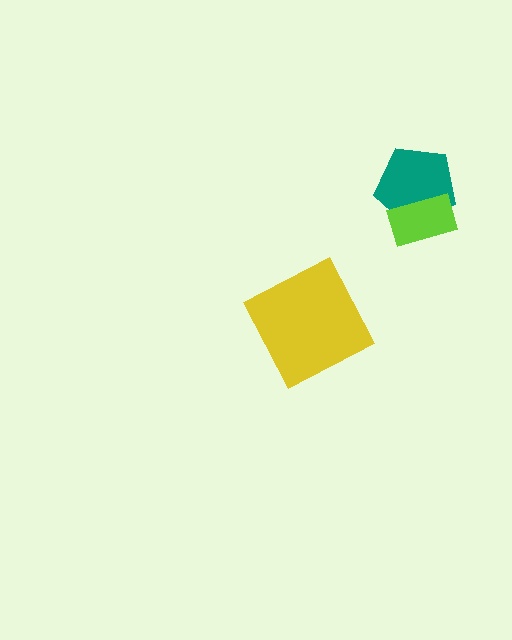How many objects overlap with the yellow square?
0 objects overlap with the yellow square.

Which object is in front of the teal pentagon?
The lime rectangle is in front of the teal pentagon.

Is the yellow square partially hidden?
No, no other shape covers it.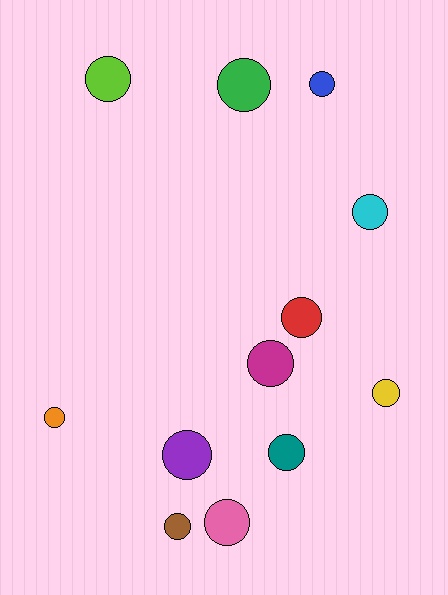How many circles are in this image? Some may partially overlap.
There are 12 circles.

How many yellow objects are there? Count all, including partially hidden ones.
There is 1 yellow object.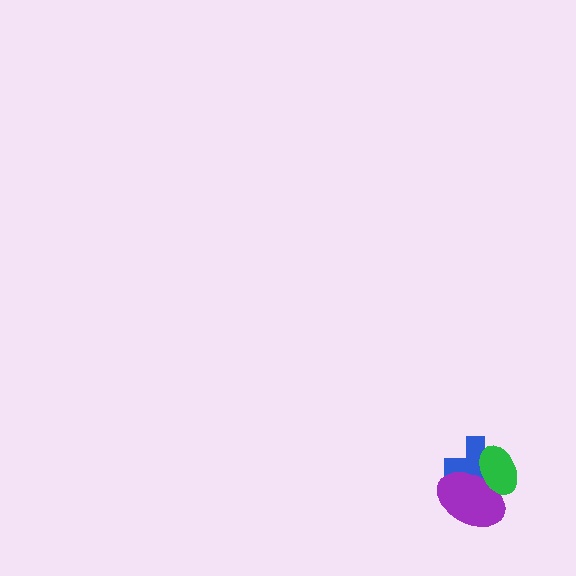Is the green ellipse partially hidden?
No, no other shape covers it.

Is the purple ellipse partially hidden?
Yes, it is partially covered by another shape.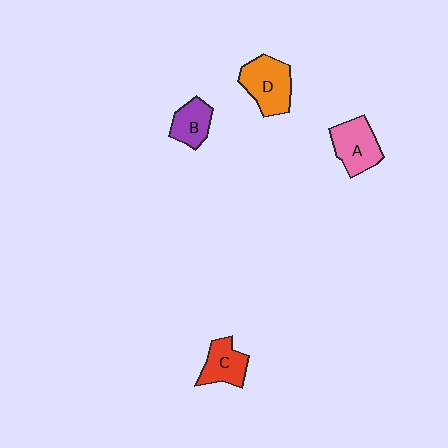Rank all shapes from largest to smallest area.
From largest to smallest: D (orange), A (pink), C (red), B (purple).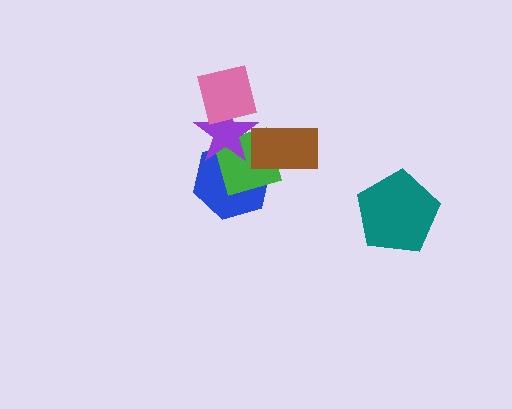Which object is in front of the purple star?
The pink square is in front of the purple star.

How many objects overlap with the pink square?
1 object overlaps with the pink square.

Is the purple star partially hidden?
Yes, it is partially covered by another shape.